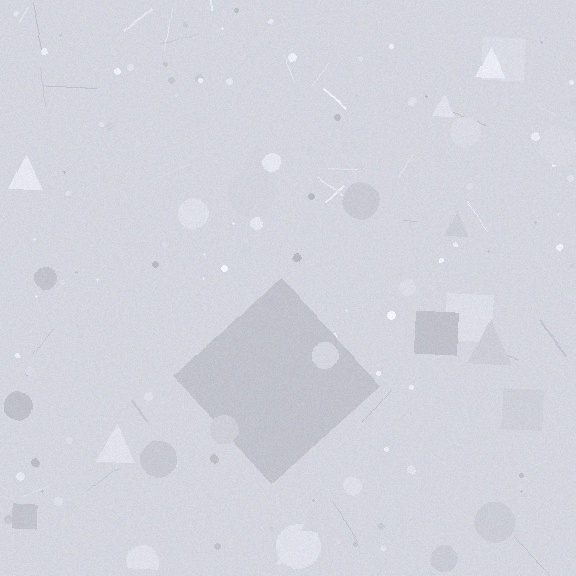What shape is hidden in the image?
A diamond is hidden in the image.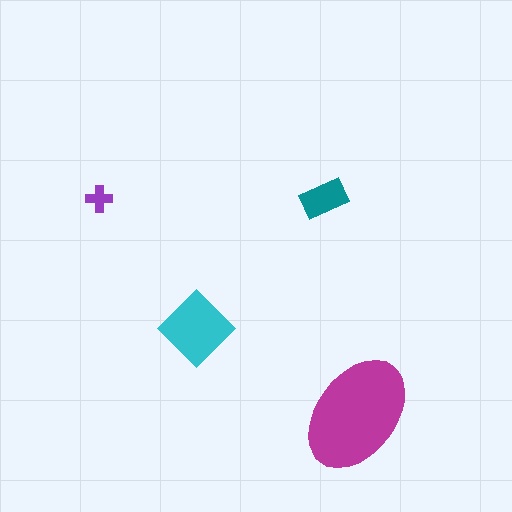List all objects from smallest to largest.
The purple cross, the teal rectangle, the cyan diamond, the magenta ellipse.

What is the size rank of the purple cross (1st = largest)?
4th.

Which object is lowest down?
The magenta ellipse is bottommost.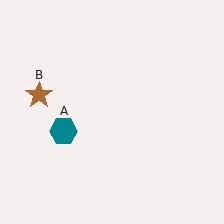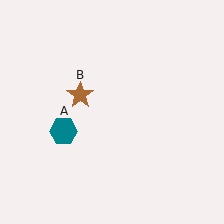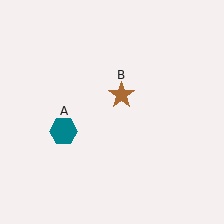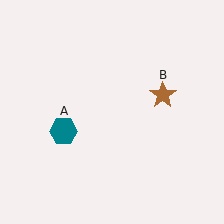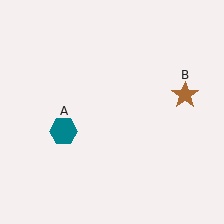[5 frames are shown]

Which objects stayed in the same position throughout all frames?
Teal hexagon (object A) remained stationary.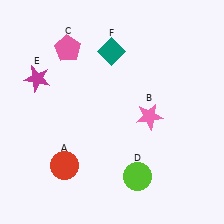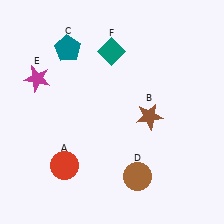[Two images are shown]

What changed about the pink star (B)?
In Image 1, B is pink. In Image 2, it changed to brown.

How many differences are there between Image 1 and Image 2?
There are 3 differences between the two images.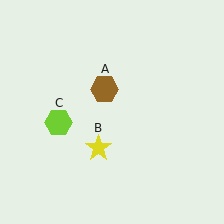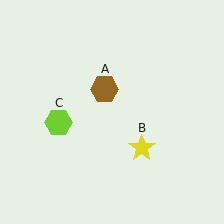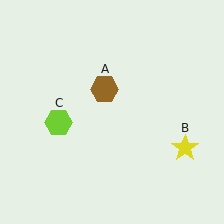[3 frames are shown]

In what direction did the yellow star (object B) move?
The yellow star (object B) moved right.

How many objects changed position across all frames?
1 object changed position: yellow star (object B).